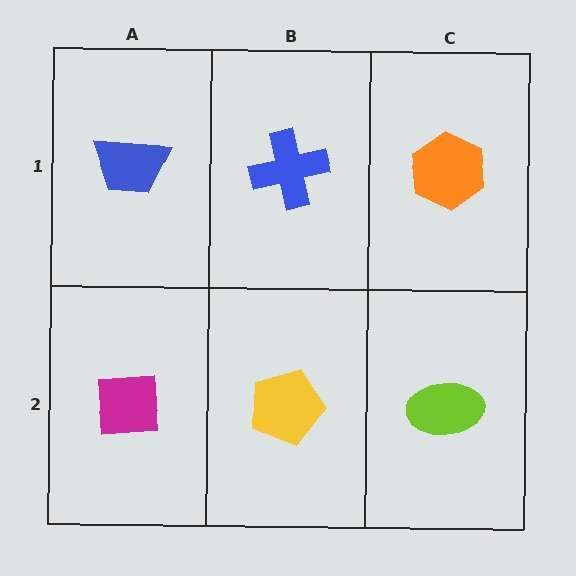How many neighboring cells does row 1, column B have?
3.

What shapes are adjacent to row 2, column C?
An orange hexagon (row 1, column C), a yellow pentagon (row 2, column B).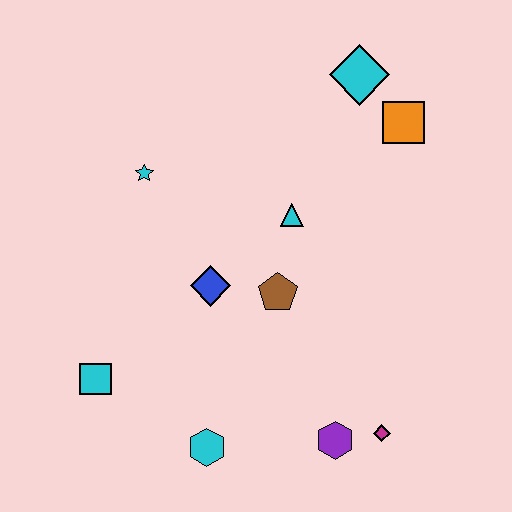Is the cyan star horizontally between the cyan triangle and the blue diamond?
No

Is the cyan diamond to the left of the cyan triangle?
No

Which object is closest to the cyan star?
The blue diamond is closest to the cyan star.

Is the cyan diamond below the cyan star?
No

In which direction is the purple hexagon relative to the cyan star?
The purple hexagon is below the cyan star.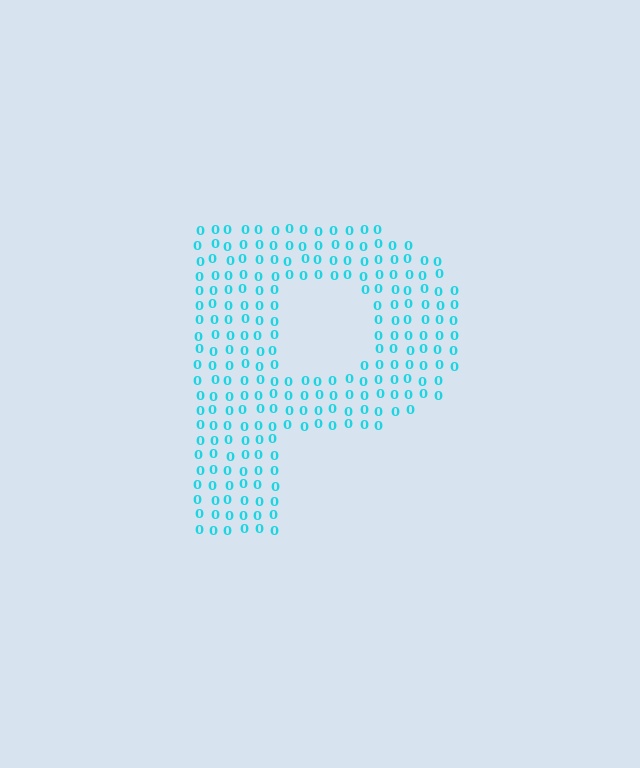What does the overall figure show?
The overall figure shows the letter P.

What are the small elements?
The small elements are digit 0's.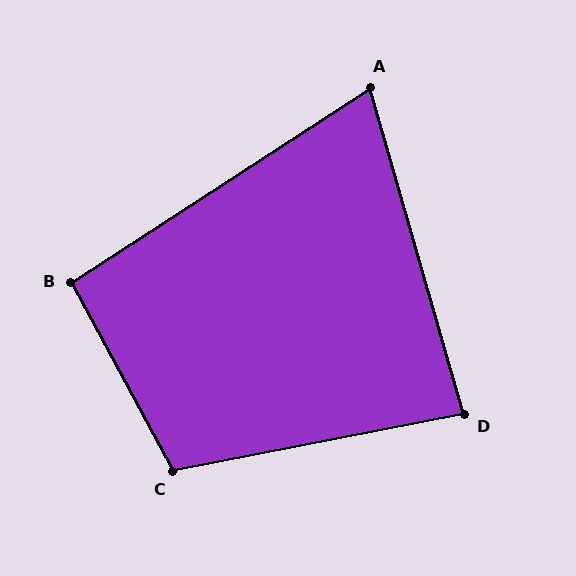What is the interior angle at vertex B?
Approximately 95 degrees (approximately right).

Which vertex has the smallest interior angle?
A, at approximately 73 degrees.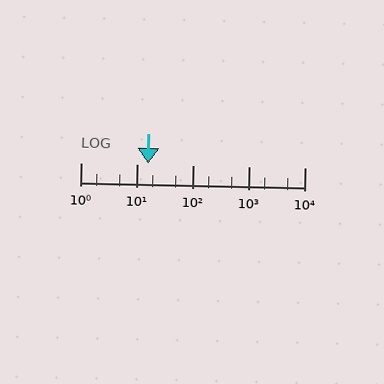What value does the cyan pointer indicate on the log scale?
The pointer indicates approximately 16.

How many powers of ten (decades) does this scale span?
The scale spans 4 decades, from 1 to 10000.